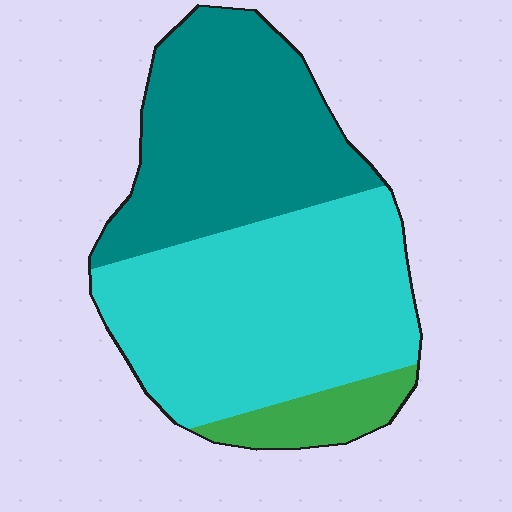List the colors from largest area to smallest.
From largest to smallest: cyan, teal, green.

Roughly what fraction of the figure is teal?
Teal covers around 40% of the figure.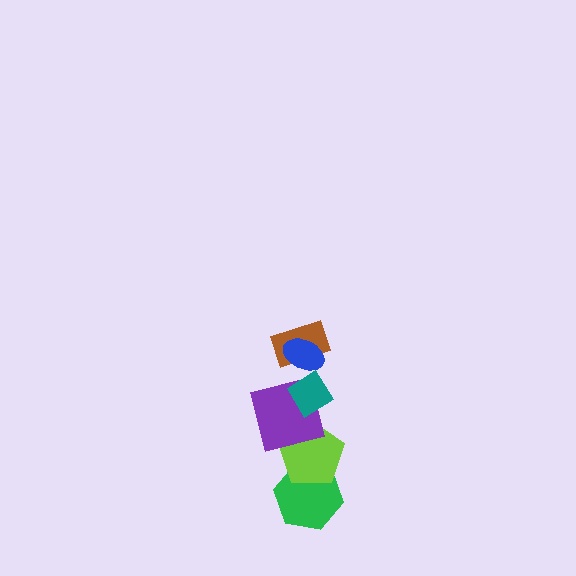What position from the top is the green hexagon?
The green hexagon is 6th from the top.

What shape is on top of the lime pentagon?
The purple square is on top of the lime pentagon.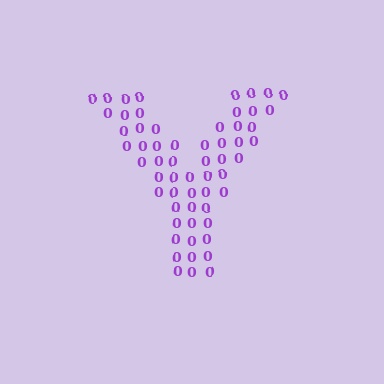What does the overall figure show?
The overall figure shows the letter Y.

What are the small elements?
The small elements are digit 0's.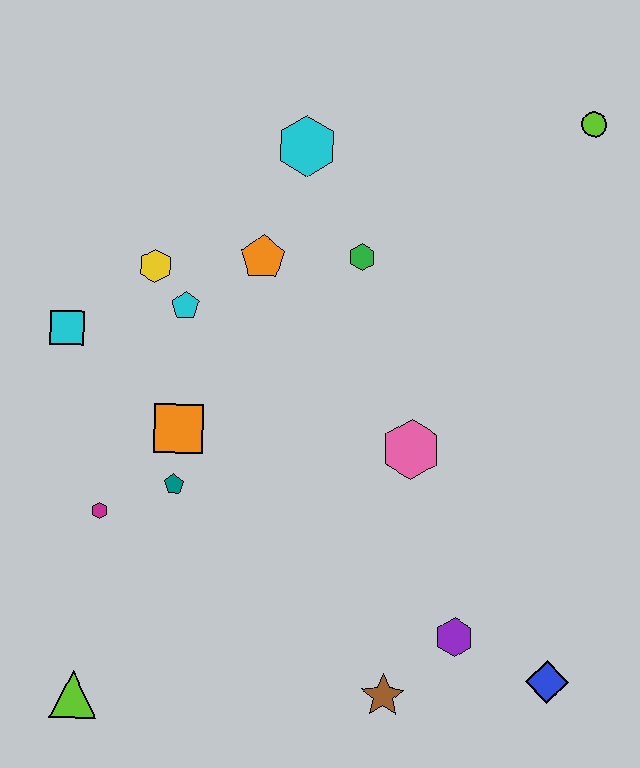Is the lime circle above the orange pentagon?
Yes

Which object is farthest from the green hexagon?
The lime triangle is farthest from the green hexagon.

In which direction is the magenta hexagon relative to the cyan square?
The magenta hexagon is below the cyan square.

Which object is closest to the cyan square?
The yellow hexagon is closest to the cyan square.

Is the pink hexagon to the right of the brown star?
Yes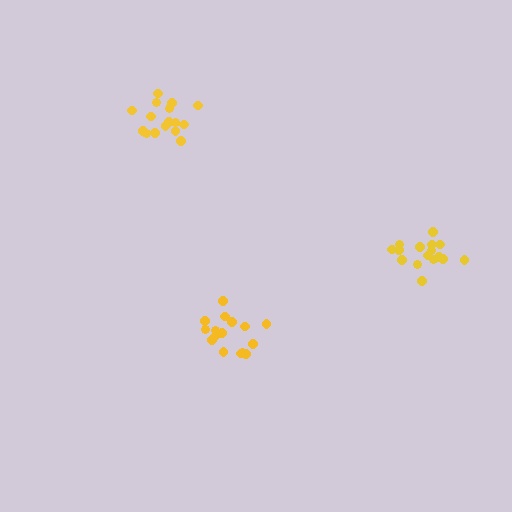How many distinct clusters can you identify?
There are 3 distinct clusters.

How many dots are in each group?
Group 1: 16 dots, Group 2: 16 dots, Group 3: 16 dots (48 total).